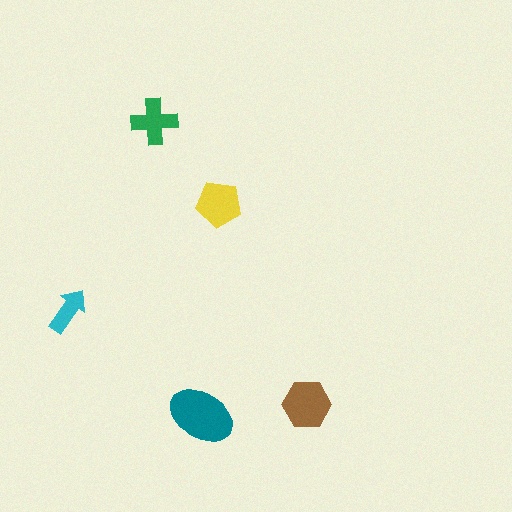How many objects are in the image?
There are 5 objects in the image.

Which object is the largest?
The teal ellipse.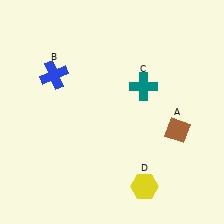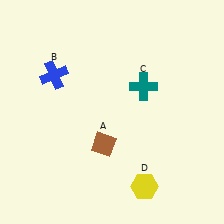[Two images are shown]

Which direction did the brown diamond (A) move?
The brown diamond (A) moved left.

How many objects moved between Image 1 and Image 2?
1 object moved between the two images.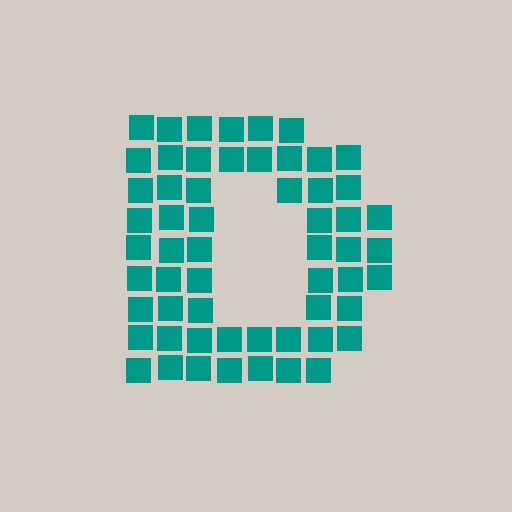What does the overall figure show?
The overall figure shows the letter D.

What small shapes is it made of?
It is made of small squares.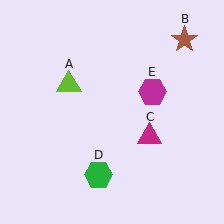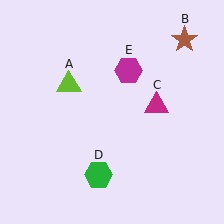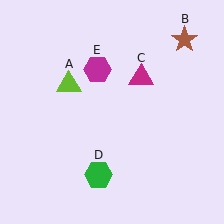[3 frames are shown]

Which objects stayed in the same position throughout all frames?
Lime triangle (object A) and brown star (object B) and green hexagon (object D) remained stationary.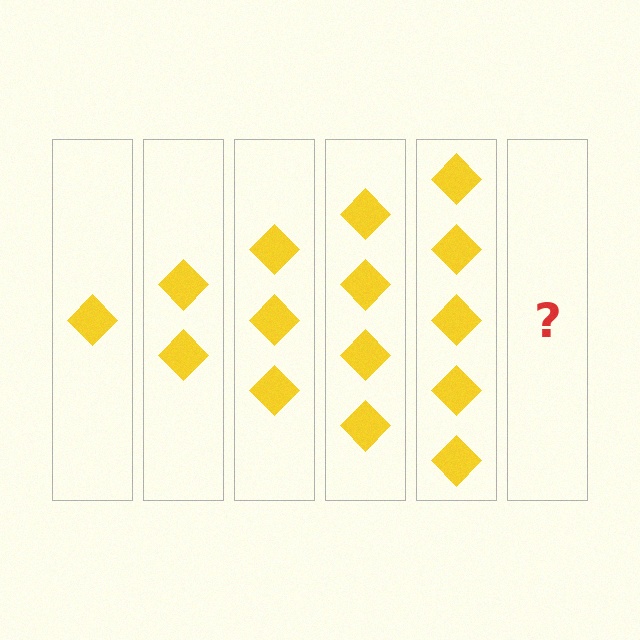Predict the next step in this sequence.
The next step is 6 diamonds.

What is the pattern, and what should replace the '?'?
The pattern is that each step adds one more diamond. The '?' should be 6 diamonds.